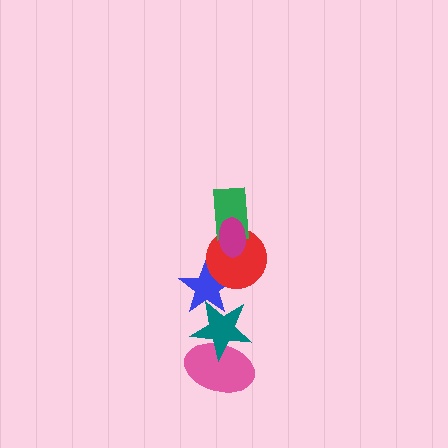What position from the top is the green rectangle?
The green rectangle is 2nd from the top.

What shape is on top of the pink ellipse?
The teal star is on top of the pink ellipse.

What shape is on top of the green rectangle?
The magenta ellipse is on top of the green rectangle.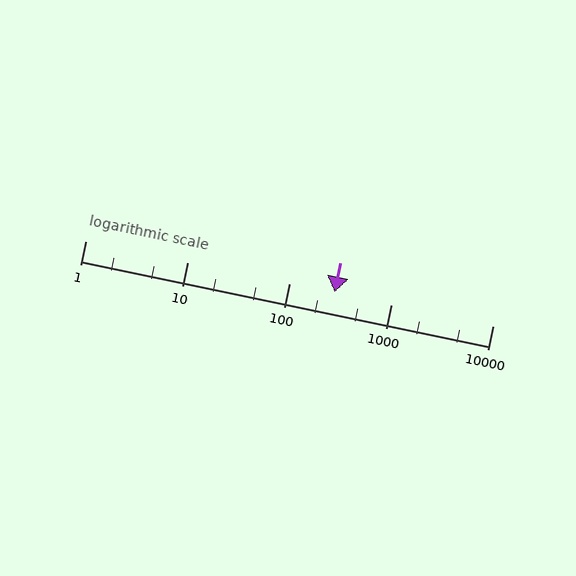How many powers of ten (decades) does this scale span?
The scale spans 4 decades, from 1 to 10000.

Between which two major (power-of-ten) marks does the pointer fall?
The pointer is between 100 and 1000.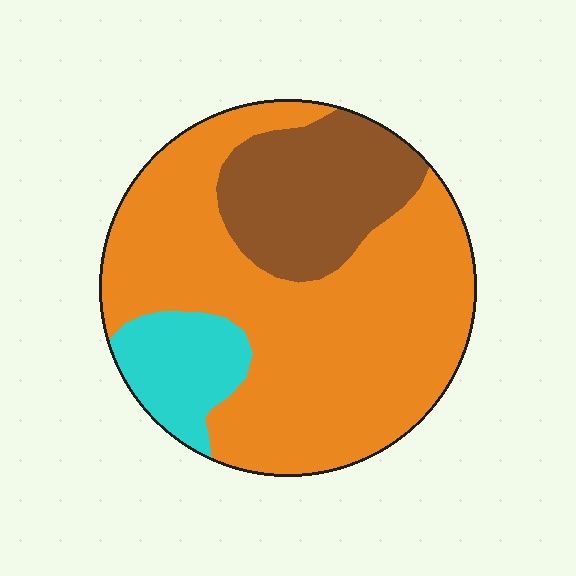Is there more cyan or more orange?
Orange.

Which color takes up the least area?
Cyan, at roughly 10%.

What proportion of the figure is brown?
Brown takes up about one fifth (1/5) of the figure.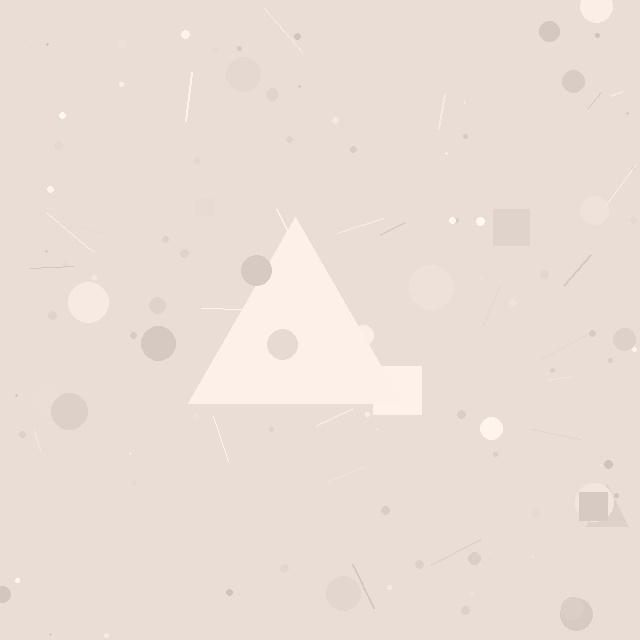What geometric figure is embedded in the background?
A triangle is embedded in the background.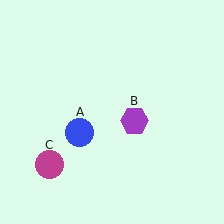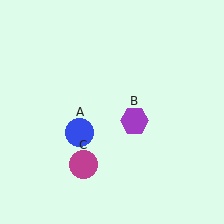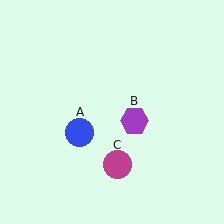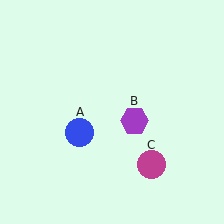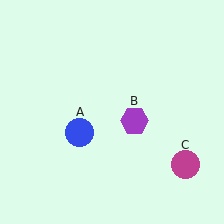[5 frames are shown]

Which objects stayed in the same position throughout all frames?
Blue circle (object A) and purple hexagon (object B) remained stationary.